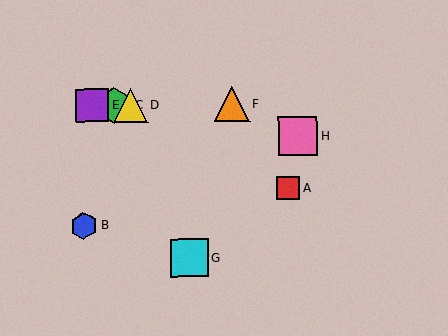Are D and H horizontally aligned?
No, D is at y≈105 and H is at y≈136.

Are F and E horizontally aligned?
Yes, both are at y≈104.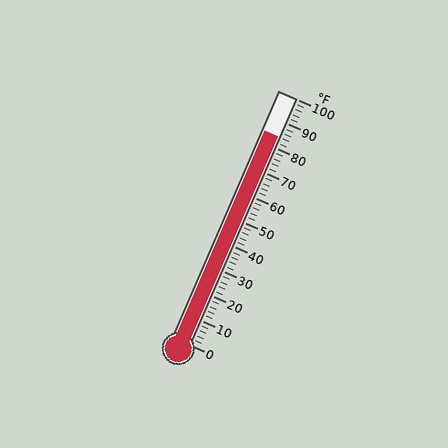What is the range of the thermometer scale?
The thermometer scale ranges from 0°F to 100°F.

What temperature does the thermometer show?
The thermometer shows approximately 84°F.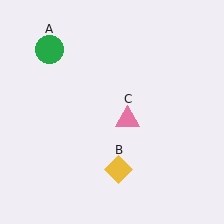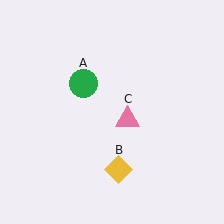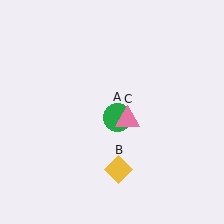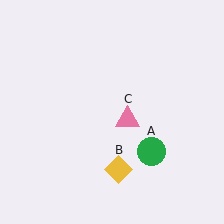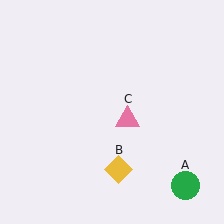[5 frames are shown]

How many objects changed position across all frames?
1 object changed position: green circle (object A).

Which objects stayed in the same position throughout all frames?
Yellow diamond (object B) and pink triangle (object C) remained stationary.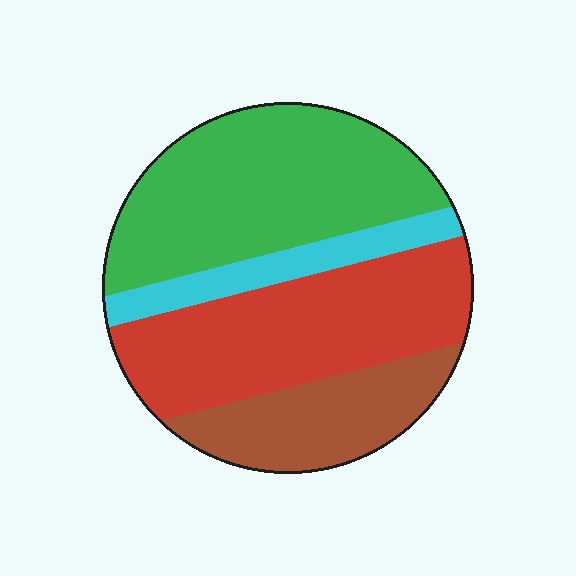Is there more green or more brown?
Green.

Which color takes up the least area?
Cyan, at roughly 10%.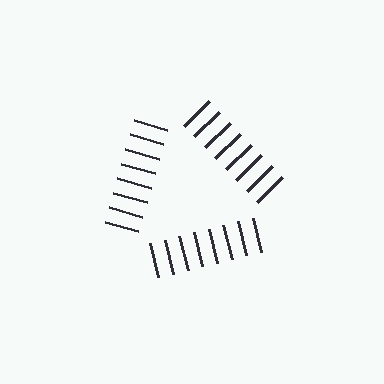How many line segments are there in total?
24 — 8 along each of the 3 edges.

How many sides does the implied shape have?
3 sides — the line-ends trace a triangle.